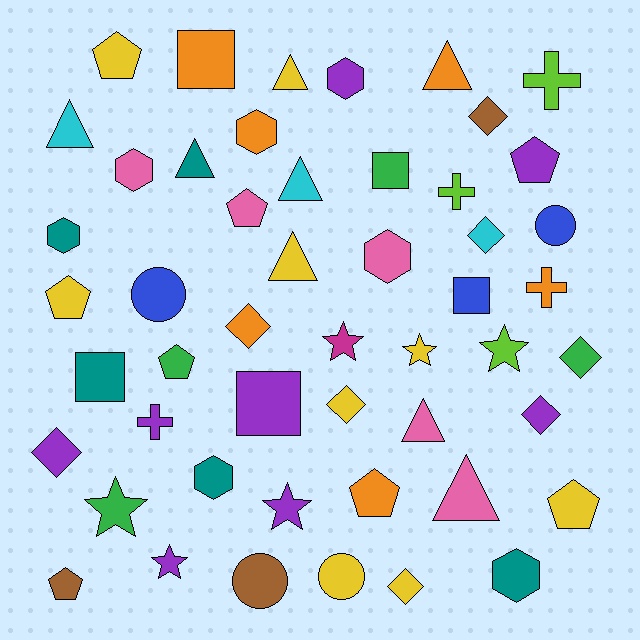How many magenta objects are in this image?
There is 1 magenta object.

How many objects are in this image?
There are 50 objects.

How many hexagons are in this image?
There are 7 hexagons.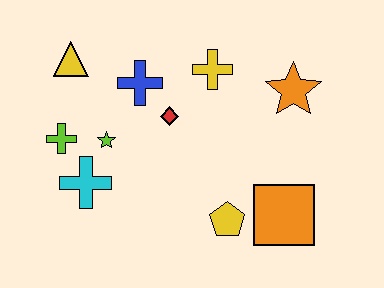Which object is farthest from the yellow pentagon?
The yellow triangle is farthest from the yellow pentagon.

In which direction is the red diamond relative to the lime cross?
The red diamond is to the right of the lime cross.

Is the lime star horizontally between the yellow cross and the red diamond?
No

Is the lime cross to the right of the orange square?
No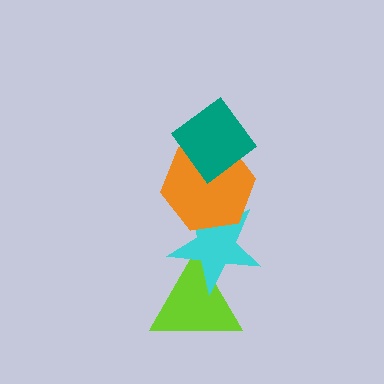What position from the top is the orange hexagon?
The orange hexagon is 2nd from the top.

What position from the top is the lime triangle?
The lime triangle is 4th from the top.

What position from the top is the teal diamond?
The teal diamond is 1st from the top.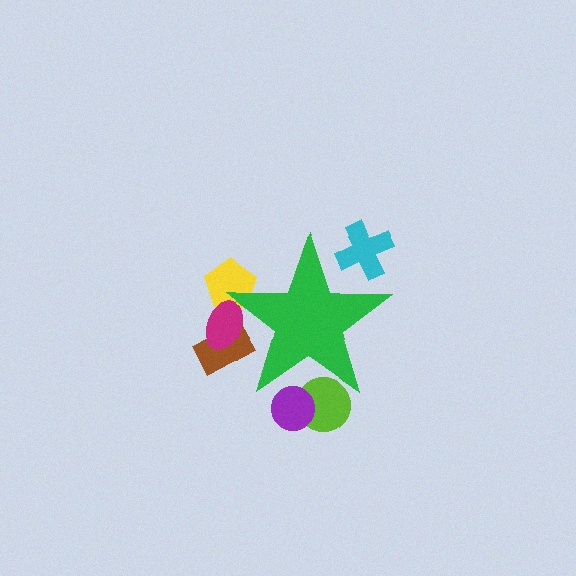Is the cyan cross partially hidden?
Yes, the cyan cross is partially hidden behind the green star.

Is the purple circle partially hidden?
Yes, the purple circle is partially hidden behind the green star.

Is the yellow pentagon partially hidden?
Yes, the yellow pentagon is partially hidden behind the green star.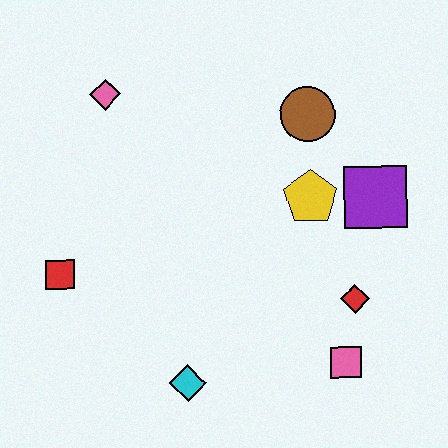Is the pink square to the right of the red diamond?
No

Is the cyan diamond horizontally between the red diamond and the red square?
Yes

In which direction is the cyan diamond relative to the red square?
The cyan diamond is to the right of the red square.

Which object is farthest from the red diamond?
The pink diamond is farthest from the red diamond.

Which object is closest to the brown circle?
The yellow pentagon is closest to the brown circle.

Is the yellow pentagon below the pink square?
No